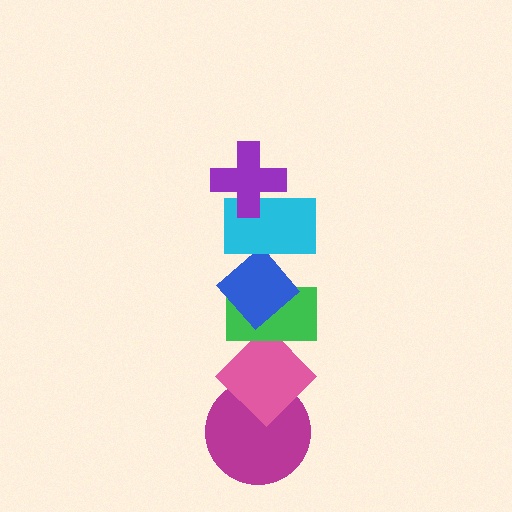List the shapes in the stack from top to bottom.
From top to bottom: the purple cross, the cyan rectangle, the blue diamond, the green rectangle, the pink diamond, the magenta circle.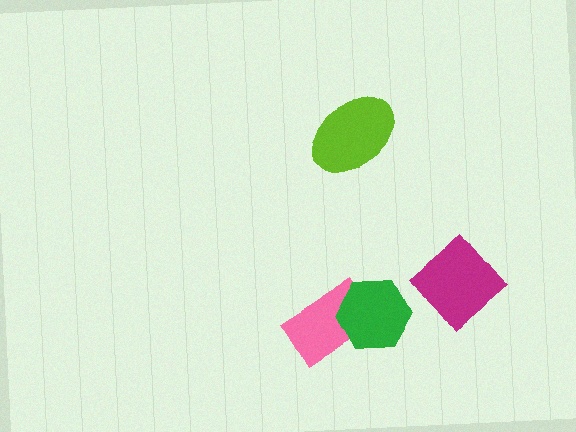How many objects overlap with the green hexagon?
1 object overlaps with the green hexagon.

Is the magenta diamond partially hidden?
No, no other shape covers it.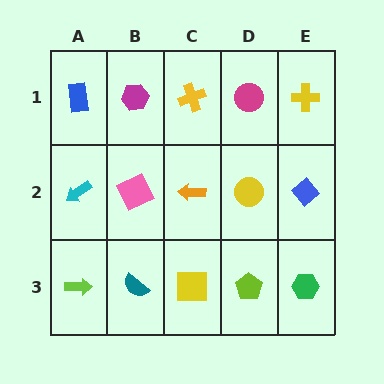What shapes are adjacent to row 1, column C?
An orange arrow (row 2, column C), a magenta hexagon (row 1, column B), a magenta circle (row 1, column D).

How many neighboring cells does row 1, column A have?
2.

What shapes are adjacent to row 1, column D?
A yellow circle (row 2, column D), a yellow cross (row 1, column C), a yellow cross (row 1, column E).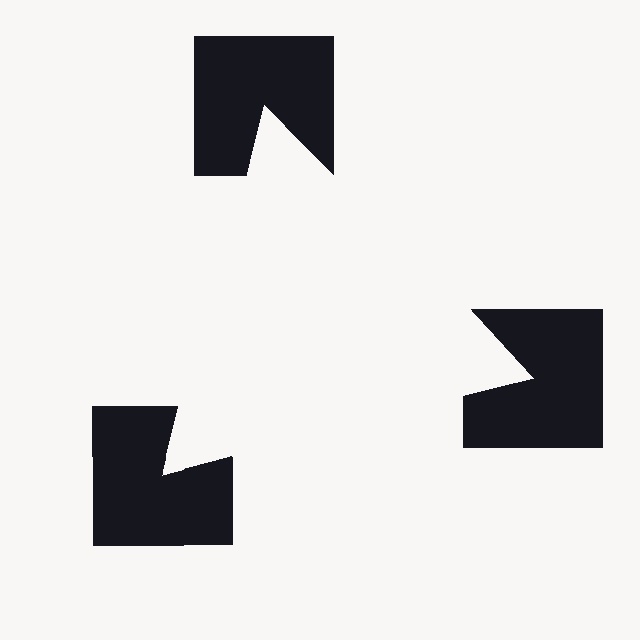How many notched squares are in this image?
There are 3 — one at each vertex of the illusory triangle.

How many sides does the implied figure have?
3 sides.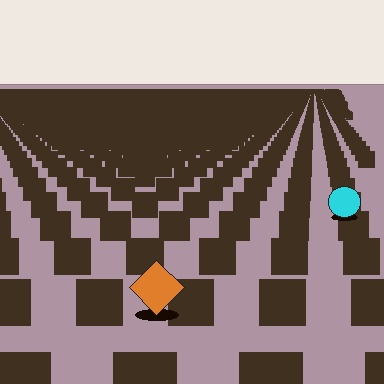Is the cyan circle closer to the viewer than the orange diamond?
No. The orange diamond is closer — you can tell from the texture gradient: the ground texture is coarser near it.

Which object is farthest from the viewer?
The cyan circle is farthest from the viewer. It appears smaller and the ground texture around it is denser.